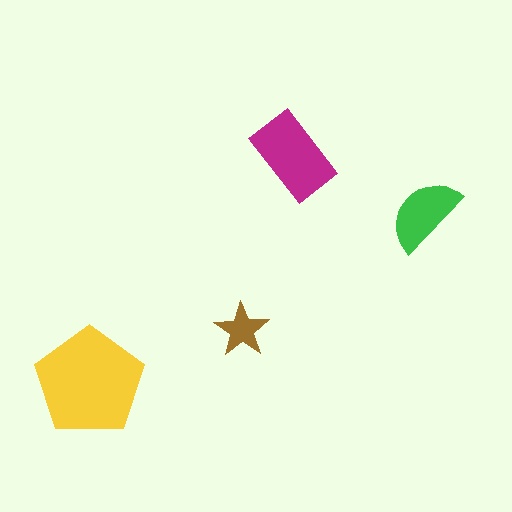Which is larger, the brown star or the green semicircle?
The green semicircle.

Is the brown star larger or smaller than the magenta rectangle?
Smaller.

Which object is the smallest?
The brown star.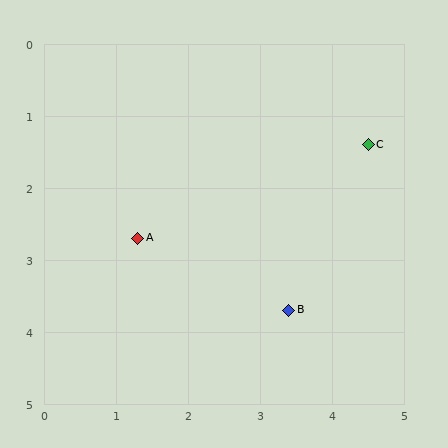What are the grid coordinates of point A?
Point A is at approximately (1.3, 2.7).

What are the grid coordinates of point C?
Point C is at approximately (4.5, 1.4).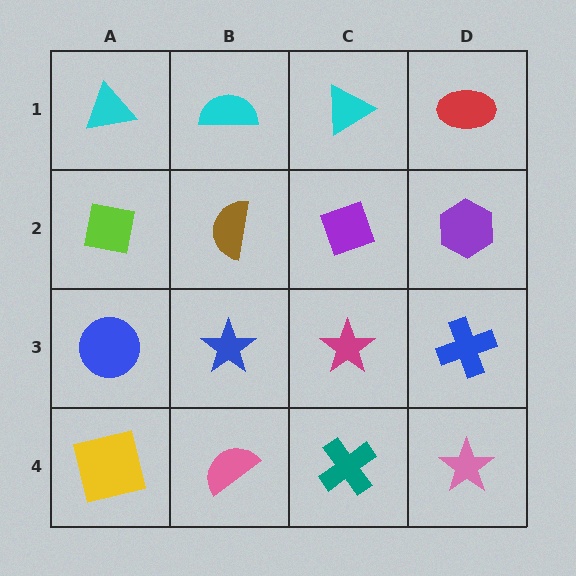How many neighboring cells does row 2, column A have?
3.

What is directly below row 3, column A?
A yellow square.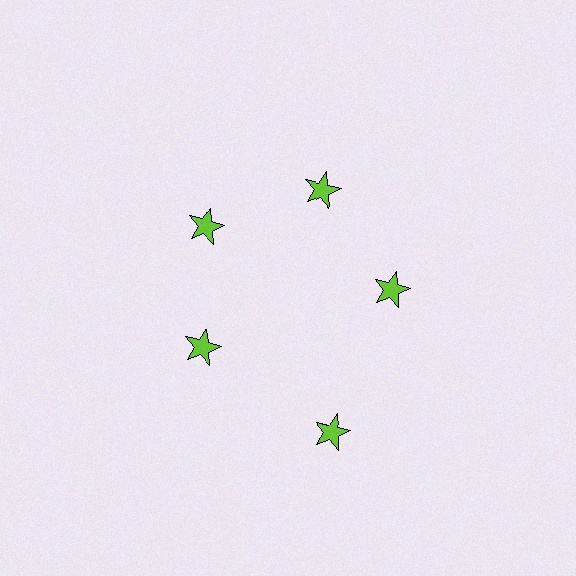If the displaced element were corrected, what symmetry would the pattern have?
It would have 5-fold rotational symmetry — the pattern would map onto itself every 72 degrees.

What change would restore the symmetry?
The symmetry would be restored by moving it inward, back onto the ring so that all 5 stars sit at equal angles and equal distance from the center.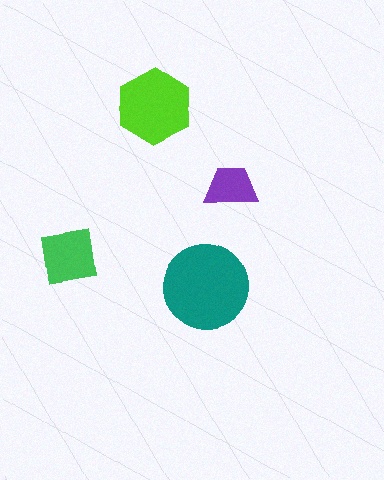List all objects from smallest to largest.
The purple trapezoid, the green square, the lime hexagon, the teal circle.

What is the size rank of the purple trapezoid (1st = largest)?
4th.